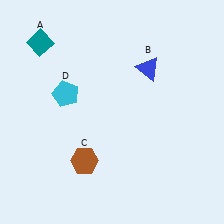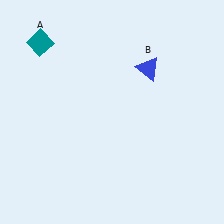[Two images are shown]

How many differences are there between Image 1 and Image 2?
There are 2 differences between the two images.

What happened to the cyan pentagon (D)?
The cyan pentagon (D) was removed in Image 2. It was in the top-left area of Image 1.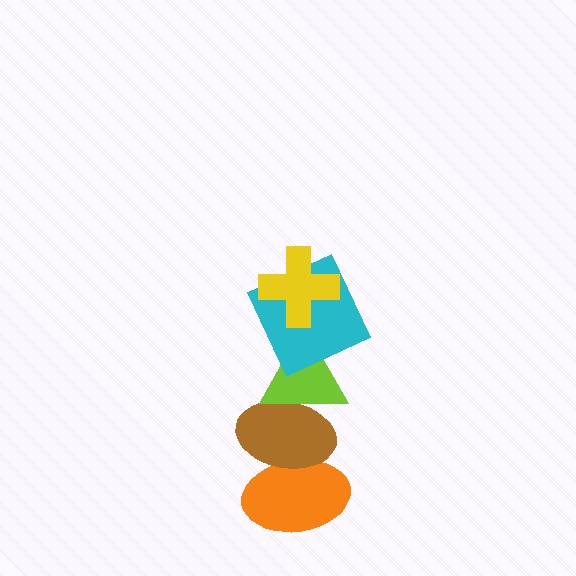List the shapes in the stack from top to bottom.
From top to bottom: the yellow cross, the cyan square, the lime triangle, the brown ellipse, the orange ellipse.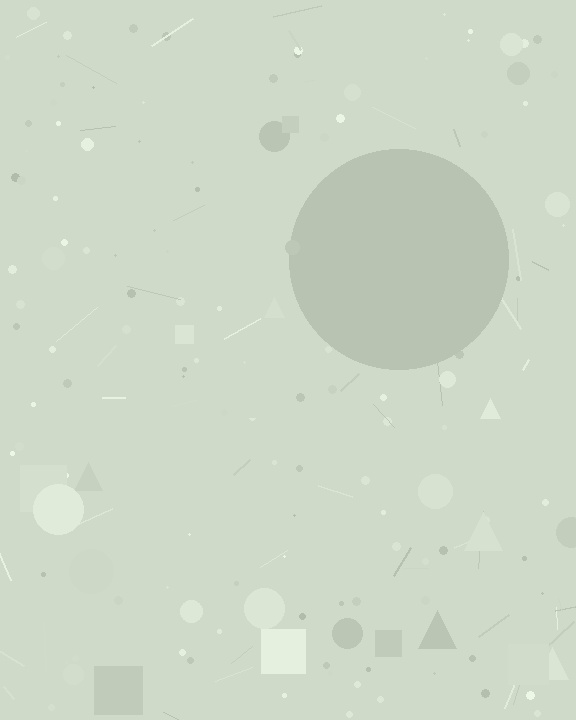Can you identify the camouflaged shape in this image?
The camouflaged shape is a circle.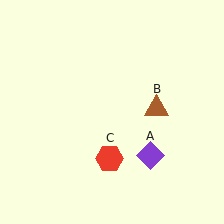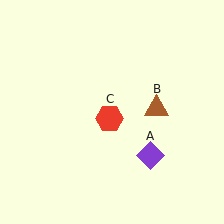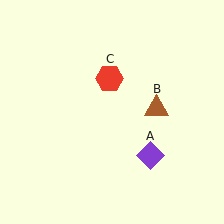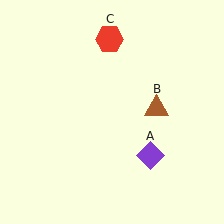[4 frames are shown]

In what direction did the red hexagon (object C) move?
The red hexagon (object C) moved up.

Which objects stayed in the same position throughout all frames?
Purple diamond (object A) and brown triangle (object B) remained stationary.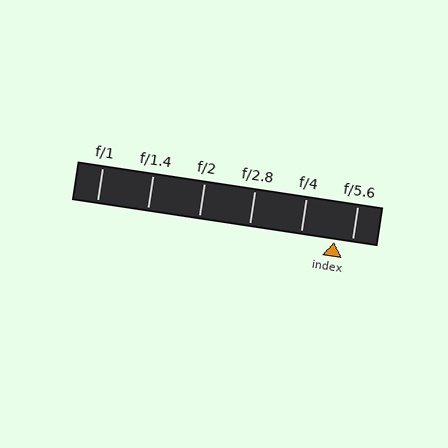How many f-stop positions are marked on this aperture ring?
There are 6 f-stop positions marked.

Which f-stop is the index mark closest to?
The index mark is closest to f/5.6.